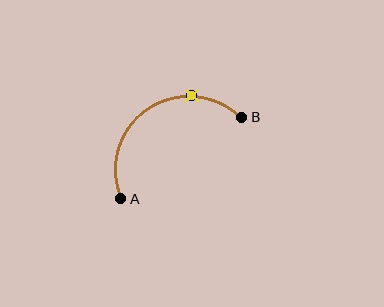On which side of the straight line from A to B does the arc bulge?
The arc bulges above and to the left of the straight line connecting A and B.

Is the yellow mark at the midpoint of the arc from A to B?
No. The yellow mark lies on the arc but is closer to endpoint B. The arc midpoint would be at the point on the curve equidistant along the arc from both A and B.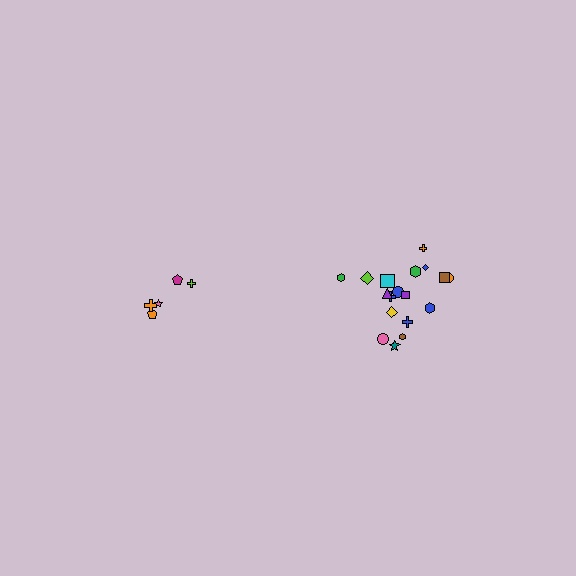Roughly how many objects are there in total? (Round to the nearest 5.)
Roughly 25 objects in total.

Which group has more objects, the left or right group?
The right group.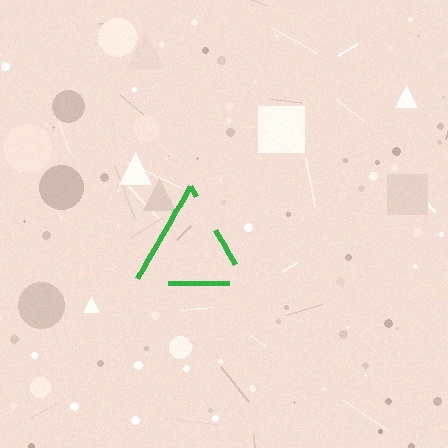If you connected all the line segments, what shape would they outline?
They would outline a triangle.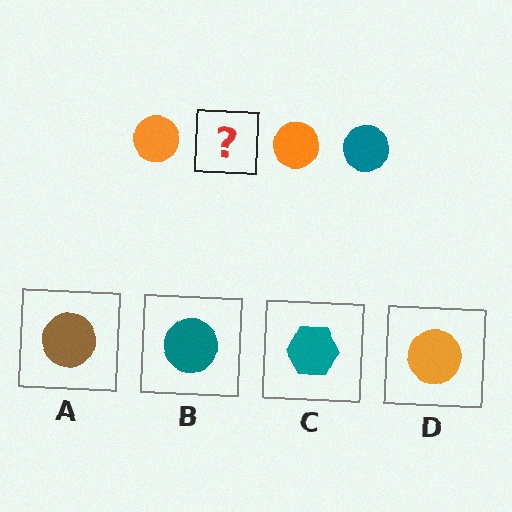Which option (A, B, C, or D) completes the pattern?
B.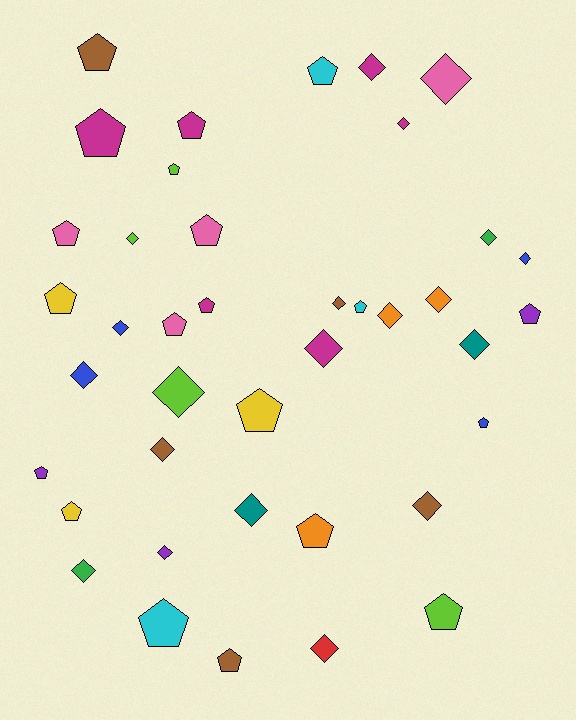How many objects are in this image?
There are 40 objects.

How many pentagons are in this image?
There are 20 pentagons.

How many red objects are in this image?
There is 1 red object.